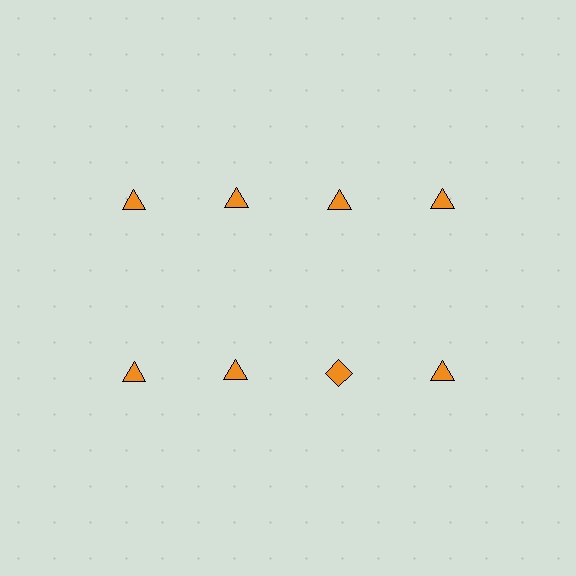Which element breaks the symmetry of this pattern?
The orange diamond in the second row, center column breaks the symmetry. All other shapes are orange triangles.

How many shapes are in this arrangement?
There are 8 shapes arranged in a grid pattern.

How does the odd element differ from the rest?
It has a different shape: diamond instead of triangle.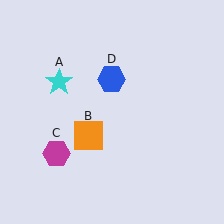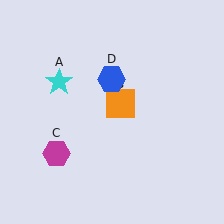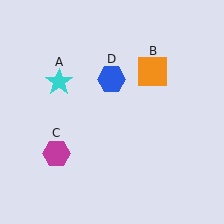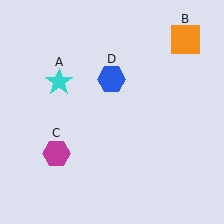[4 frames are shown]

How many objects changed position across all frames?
1 object changed position: orange square (object B).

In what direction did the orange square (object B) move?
The orange square (object B) moved up and to the right.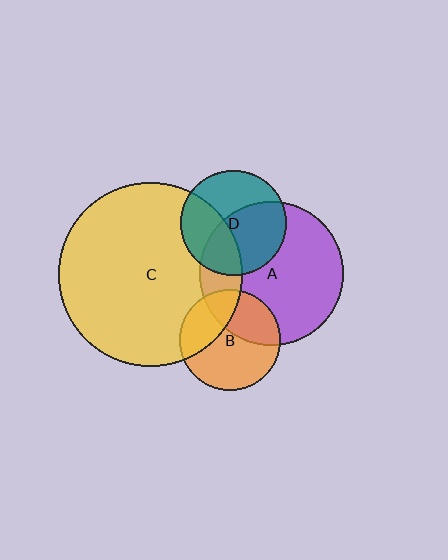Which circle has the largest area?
Circle C (yellow).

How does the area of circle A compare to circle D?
Approximately 1.9 times.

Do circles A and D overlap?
Yes.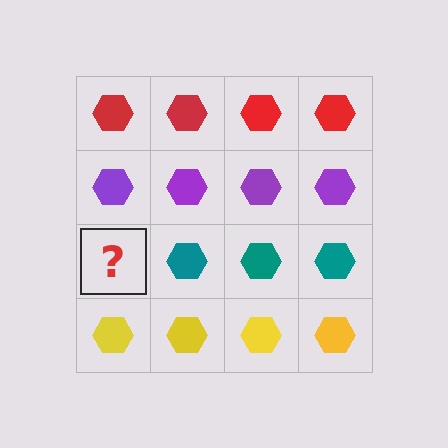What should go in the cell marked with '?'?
The missing cell should contain a teal hexagon.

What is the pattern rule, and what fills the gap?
The rule is that each row has a consistent color. The gap should be filled with a teal hexagon.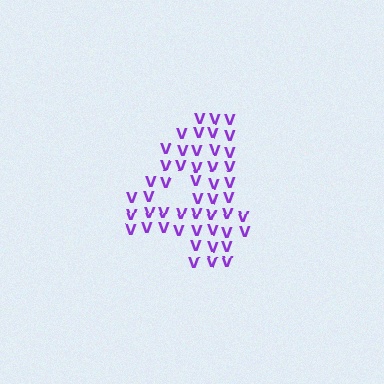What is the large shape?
The large shape is the digit 4.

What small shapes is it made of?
It is made of small letter V's.